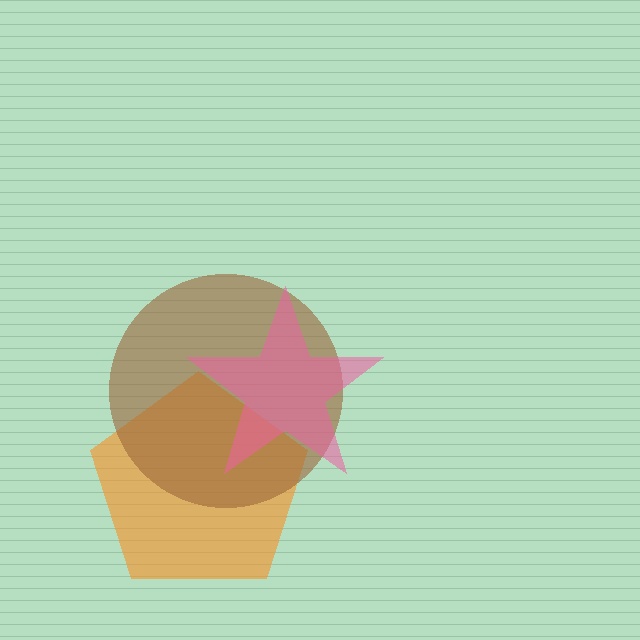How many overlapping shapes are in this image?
There are 3 overlapping shapes in the image.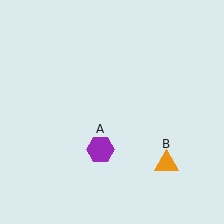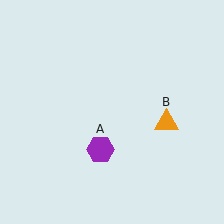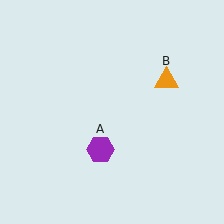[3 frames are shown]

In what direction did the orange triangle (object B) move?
The orange triangle (object B) moved up.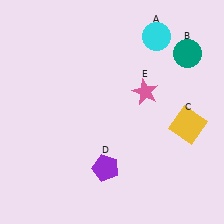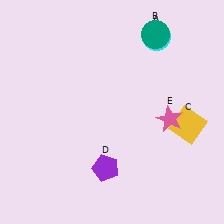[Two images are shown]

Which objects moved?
The objects that moved are: the teal circle (B), the pink star (E).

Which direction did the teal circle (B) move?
The teal circle (B) moved left.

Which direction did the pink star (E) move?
The pink star (E) moved down.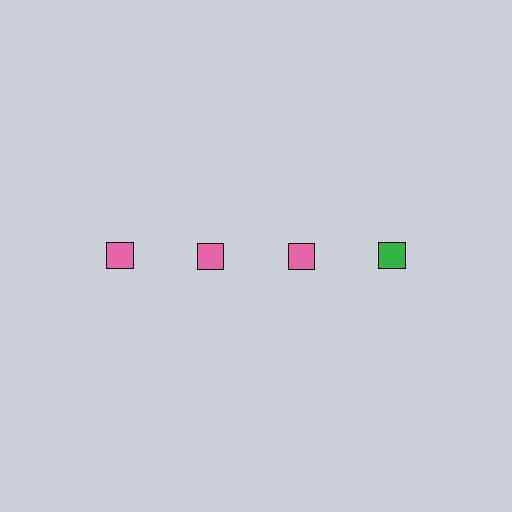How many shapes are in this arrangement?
There are 4 shapes arranged in a grid pattern.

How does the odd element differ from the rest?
It has a different color: green instead of pink.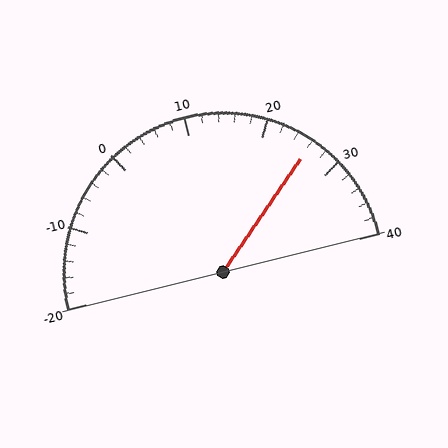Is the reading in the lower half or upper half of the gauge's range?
The reading is in the upper half of the range (-20 to 40).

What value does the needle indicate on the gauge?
The needle indicates approximately 26.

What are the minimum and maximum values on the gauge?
The gauge ranges from -20 to 40.